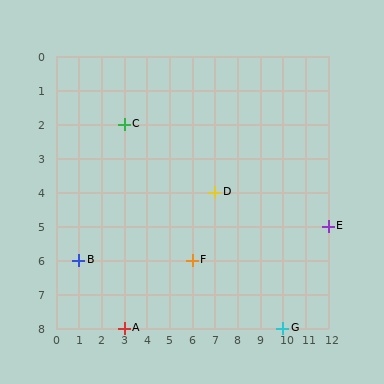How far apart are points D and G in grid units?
Points D and G are 3 columns and 4 rows apart (about 5.0 grid units diagonally).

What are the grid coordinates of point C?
Point C is at grid coordinates (3, 2).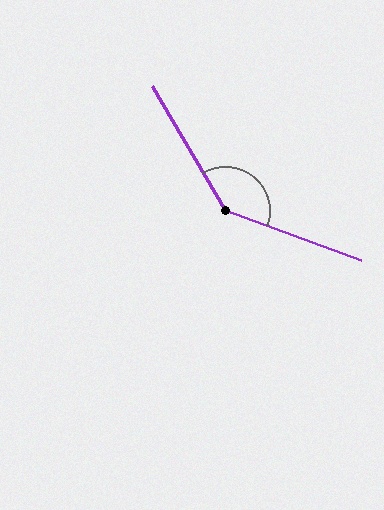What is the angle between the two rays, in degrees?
Approximately 141 degrees.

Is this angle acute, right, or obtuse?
It is obtuse.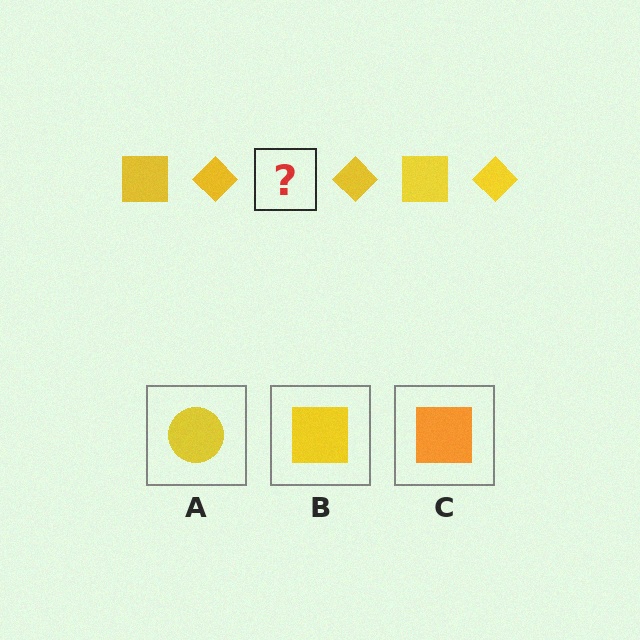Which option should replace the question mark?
Option B.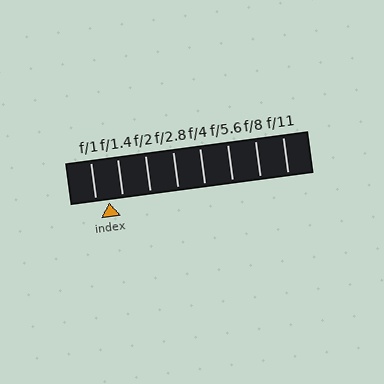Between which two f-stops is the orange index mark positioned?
The index mark is between f/1 and f/1.4.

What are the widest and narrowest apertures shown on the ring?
The widest aperture shown is f/1 and the narrowest is f/11.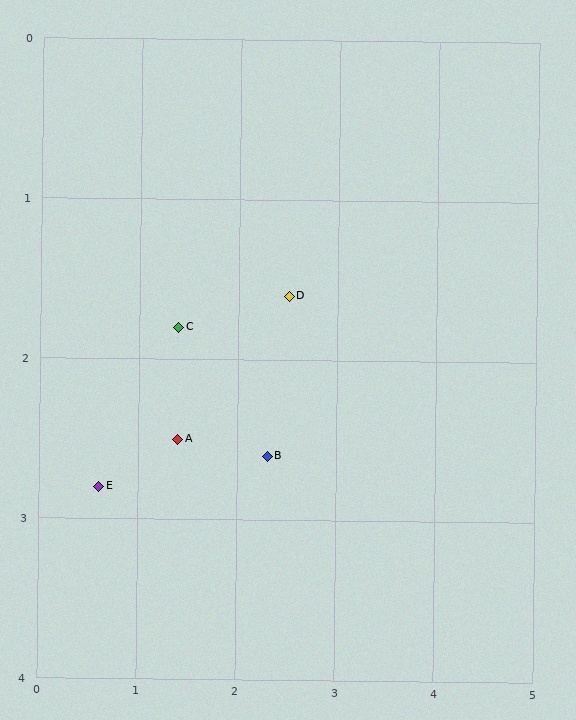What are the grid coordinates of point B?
Point B is at approximately (2.3, 2.6).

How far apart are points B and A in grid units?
Points B and A are about 0.9 grid units apart.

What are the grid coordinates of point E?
Point E is at approximately (0.6, 2.8).